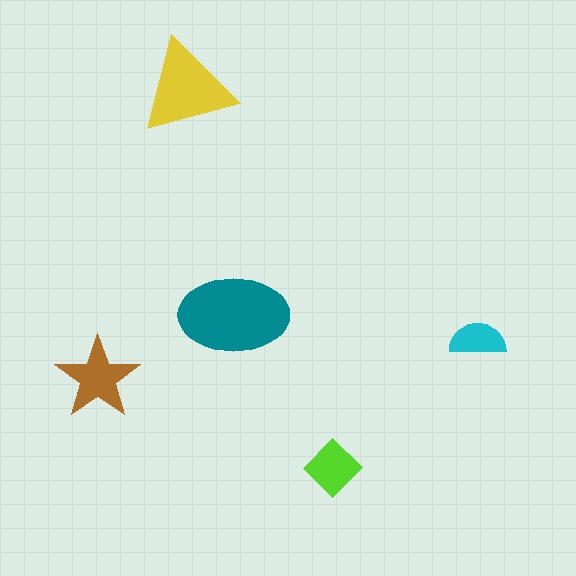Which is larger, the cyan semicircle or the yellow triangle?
The yellow triangle.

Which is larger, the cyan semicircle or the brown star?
The brown star.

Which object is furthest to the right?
The cyan semicircle is rightmost.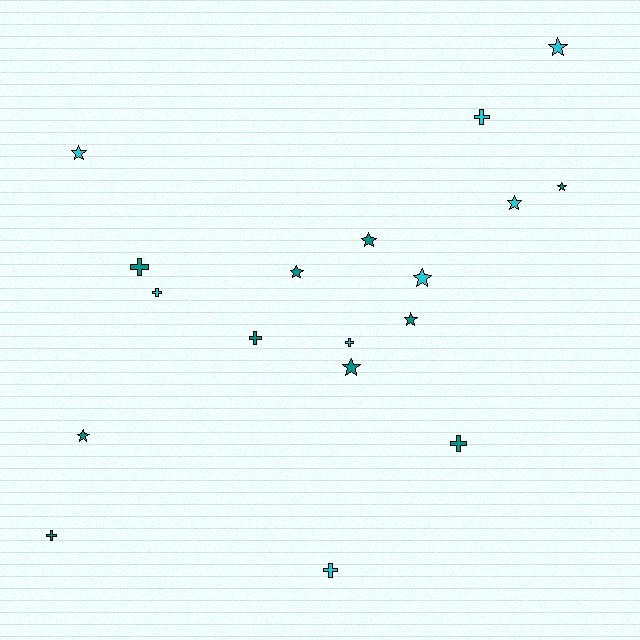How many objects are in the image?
There are 18 objects.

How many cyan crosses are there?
There are 4 cyan crosses.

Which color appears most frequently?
Teal, with 10 objects.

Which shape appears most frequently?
Star, with 10 objects.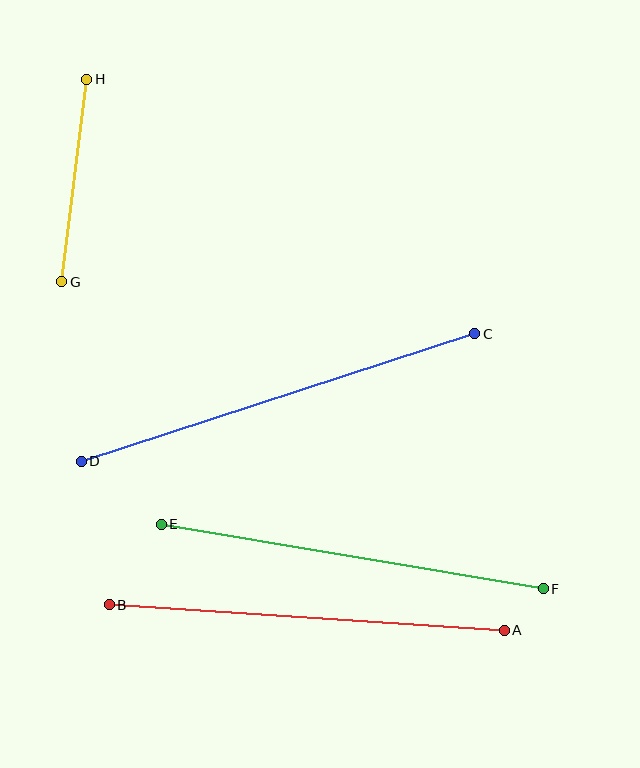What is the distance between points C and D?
The distance is approximately 414 pixels.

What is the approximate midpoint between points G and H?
The midpoint is at approximately (74, 180) pixels.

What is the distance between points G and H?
The distance is approximately 204 pixels.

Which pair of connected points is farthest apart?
Points C and D are farthest apart.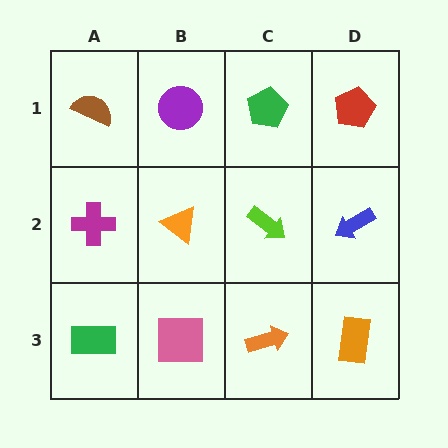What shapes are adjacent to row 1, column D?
A blue arrow (row 2, column D), a green pentagon (row 1, column C).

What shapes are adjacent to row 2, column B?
A purple circle (row 1, column B), a pink square (row 3, column B), a magenta cross (row 2, column A), a lime arrow (row 2, column C).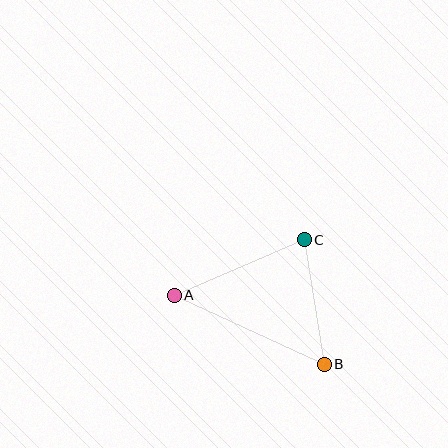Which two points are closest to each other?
Points B and C are closest to each other.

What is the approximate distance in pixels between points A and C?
The distance between A and C is approximately 142 pixels.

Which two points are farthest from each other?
Points A and B are farthest from each other.